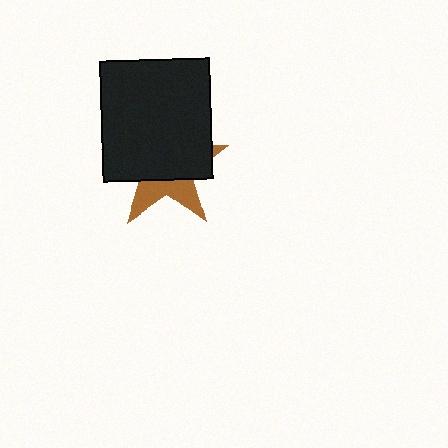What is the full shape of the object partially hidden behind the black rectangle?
The partially hidden object is a brown star.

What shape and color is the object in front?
The object in front is a black rectangle.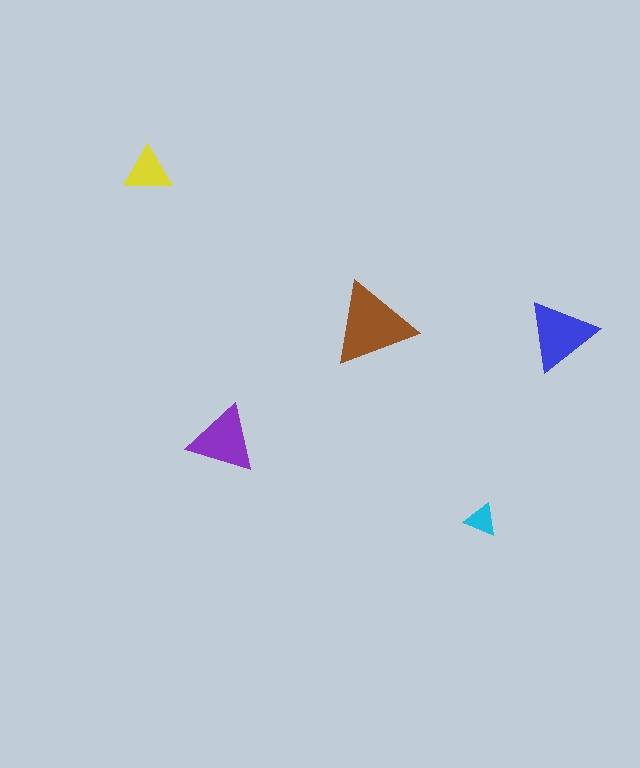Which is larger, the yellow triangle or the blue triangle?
The blue one.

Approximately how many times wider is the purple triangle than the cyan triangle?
About 2 times wider.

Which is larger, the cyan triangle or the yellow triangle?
The yellow one.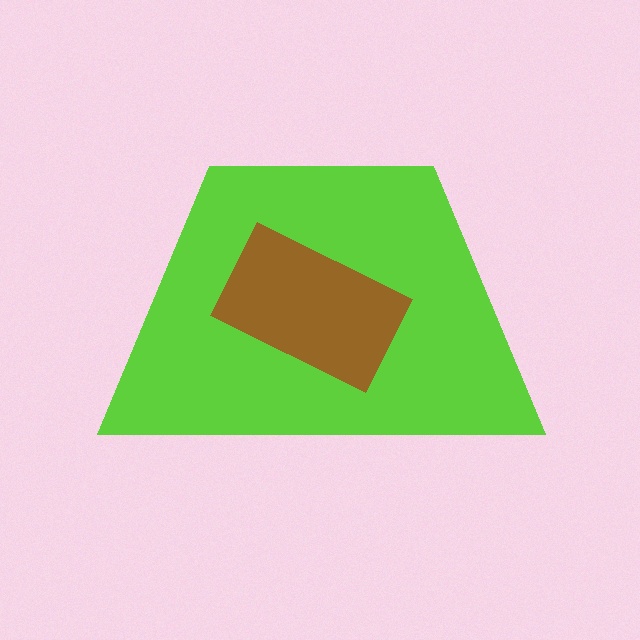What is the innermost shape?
The brown rectangle.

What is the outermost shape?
The lime trapezoid.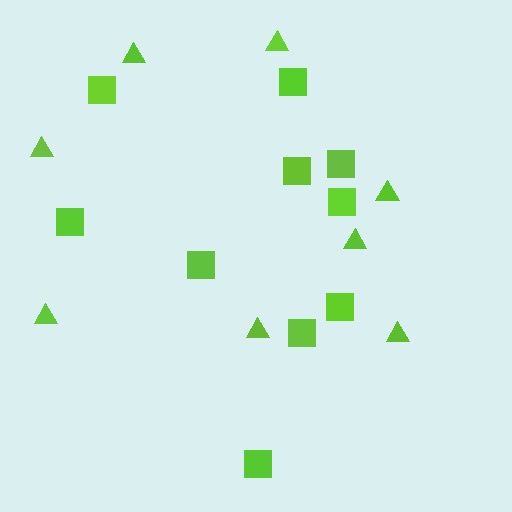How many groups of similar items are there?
There are 2 groups: one group of squares (10) and one group of triangles (8).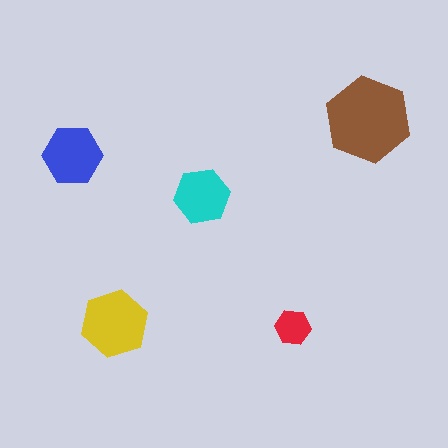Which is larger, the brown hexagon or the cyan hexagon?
The brown one.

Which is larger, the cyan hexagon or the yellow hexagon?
The yellow one.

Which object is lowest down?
The red hexagon is bottommost.